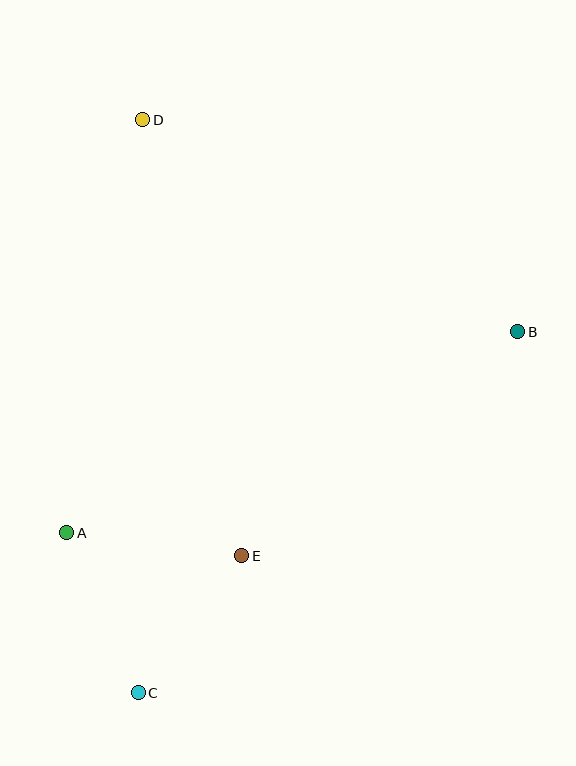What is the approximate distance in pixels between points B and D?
The distance between B and D is approximately 431 pixels.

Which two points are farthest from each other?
Points C and D are farthest from each other.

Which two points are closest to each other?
Points C and E are closest to each other.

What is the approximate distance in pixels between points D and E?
The distance between D and E is approximately 447 pixels.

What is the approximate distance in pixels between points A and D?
The distance between A and D is approximately 420 pixels.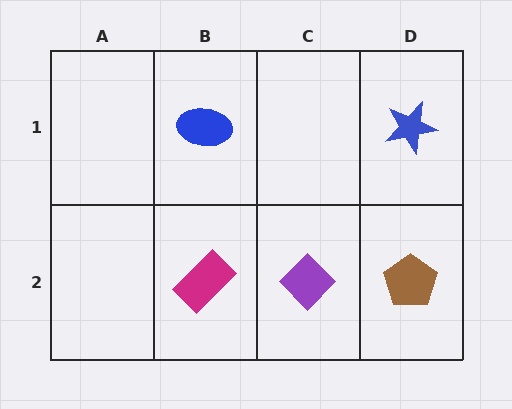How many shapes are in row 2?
3 shapes.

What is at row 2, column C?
A purple diamond.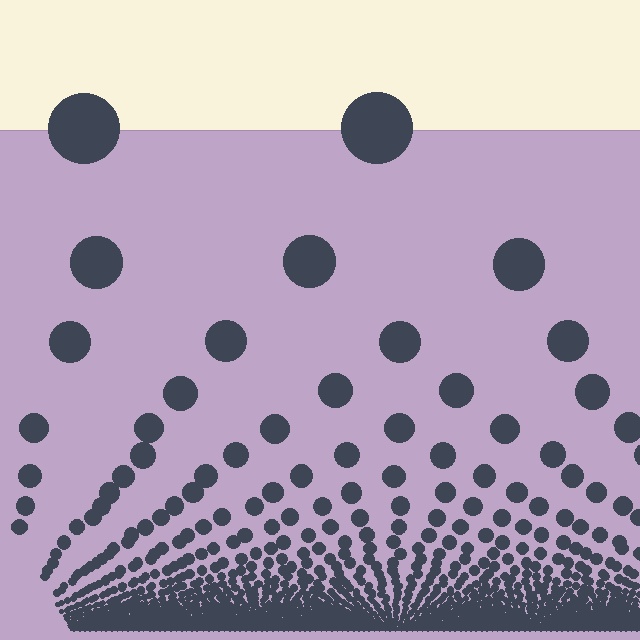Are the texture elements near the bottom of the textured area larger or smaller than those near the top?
Smaller. The gradient is inverted — elements near the bottom are smaller and denser.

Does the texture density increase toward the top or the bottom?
Density increases toward the bottom.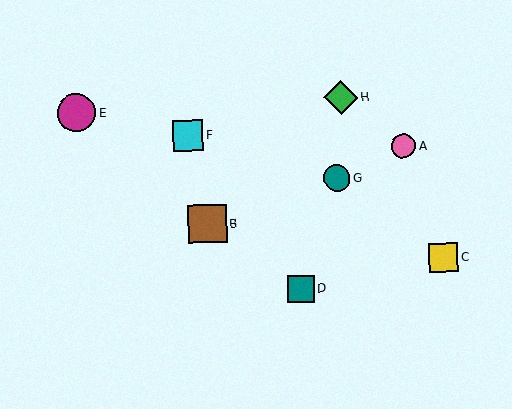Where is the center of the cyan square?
The center of the cyan square is at (188, 136).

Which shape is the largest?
The brown square (labeled B) is the largest.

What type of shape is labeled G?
Shape G is a teal circle.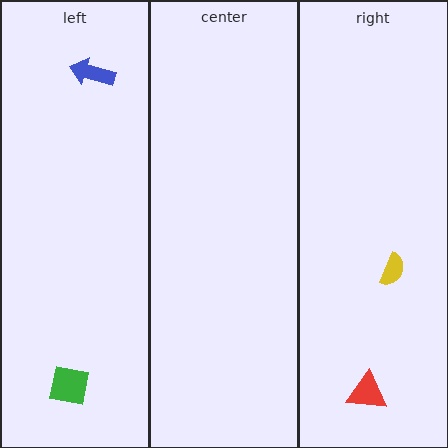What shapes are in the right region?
The red triangle, the yellow semicircle.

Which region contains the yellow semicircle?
The right region.